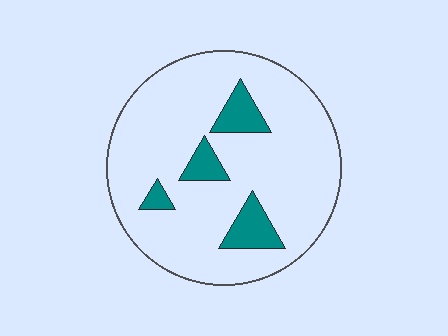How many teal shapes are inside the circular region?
4.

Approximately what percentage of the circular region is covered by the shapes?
Approximately 15%.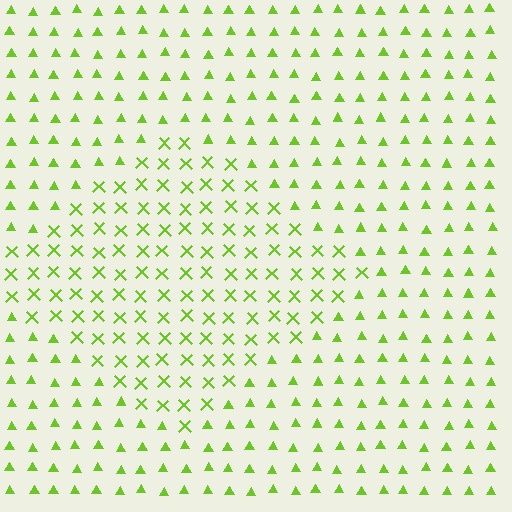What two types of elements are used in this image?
The image uses X marks inside the diamond region and triangles outside it.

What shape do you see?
I see a diamond.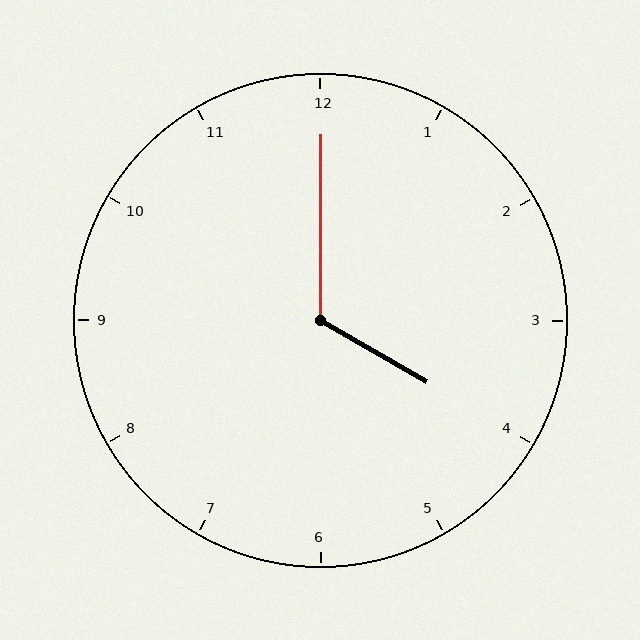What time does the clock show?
4:00.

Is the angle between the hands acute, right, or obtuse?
It is obtuse.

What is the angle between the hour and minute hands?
Approximately 120 degrees.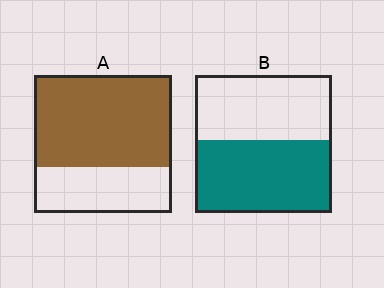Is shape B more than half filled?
Roughly half.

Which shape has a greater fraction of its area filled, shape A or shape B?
Shape A.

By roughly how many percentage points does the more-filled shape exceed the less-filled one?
By roughly 15 percentage points (A over B).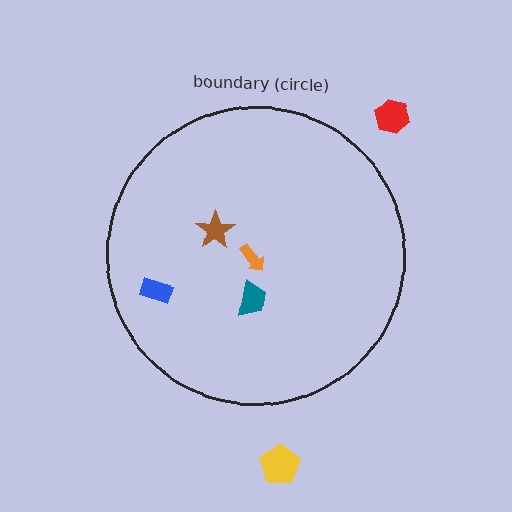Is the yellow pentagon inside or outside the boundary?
Outside.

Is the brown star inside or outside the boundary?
Inside.